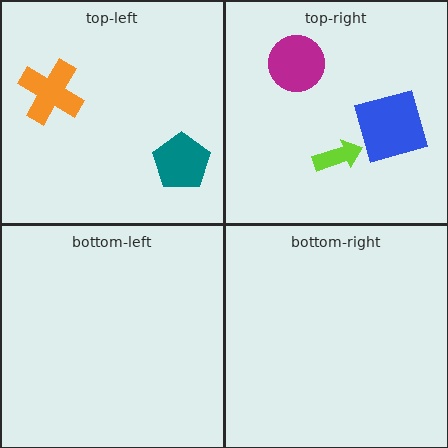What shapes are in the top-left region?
The teal pentagon, the orange cross.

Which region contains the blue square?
The top-right region.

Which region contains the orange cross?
The top-left region.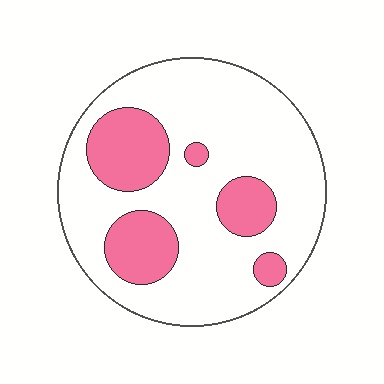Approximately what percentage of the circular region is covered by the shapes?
Approximately 25%.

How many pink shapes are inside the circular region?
5.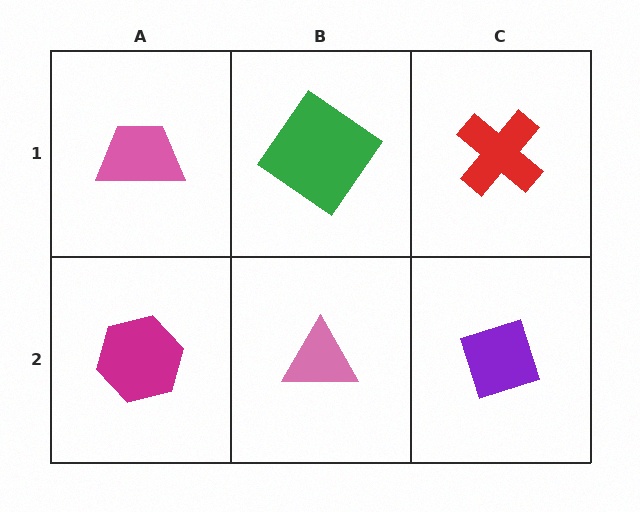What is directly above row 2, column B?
A green diamond.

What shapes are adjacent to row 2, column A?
A pink trapezoid (row 1, column A), a pink triangle (row 2, column B).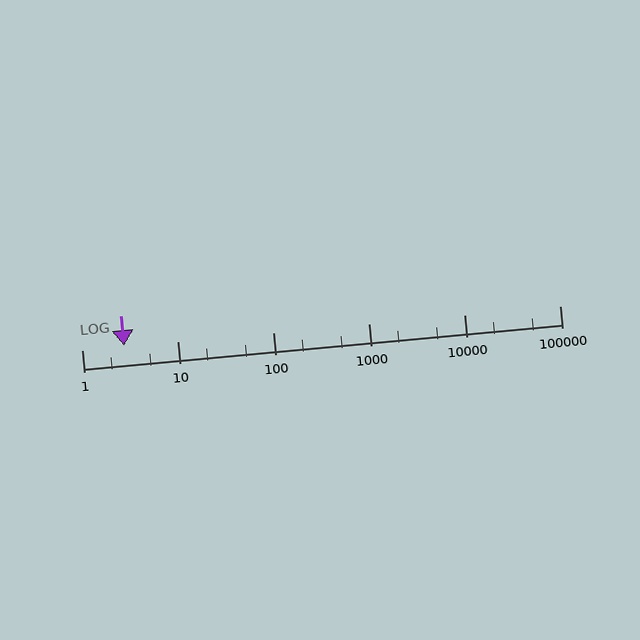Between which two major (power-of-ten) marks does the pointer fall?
The pointer is between 1 and 10.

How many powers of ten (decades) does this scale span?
The scale spans 5 decades, from 1 to 100000.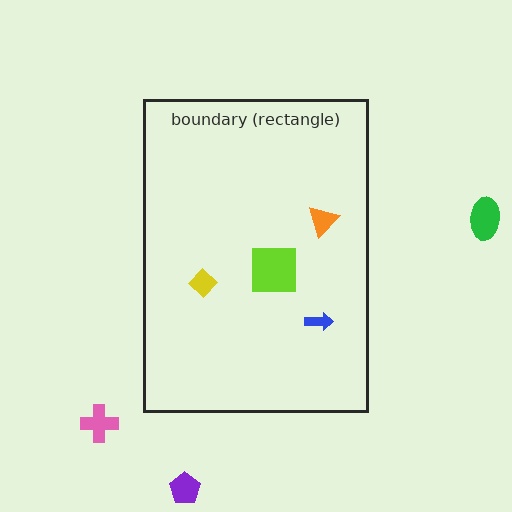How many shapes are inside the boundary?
4 inside, 3 outside.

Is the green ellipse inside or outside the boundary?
Outside.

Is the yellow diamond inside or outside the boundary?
Inside.